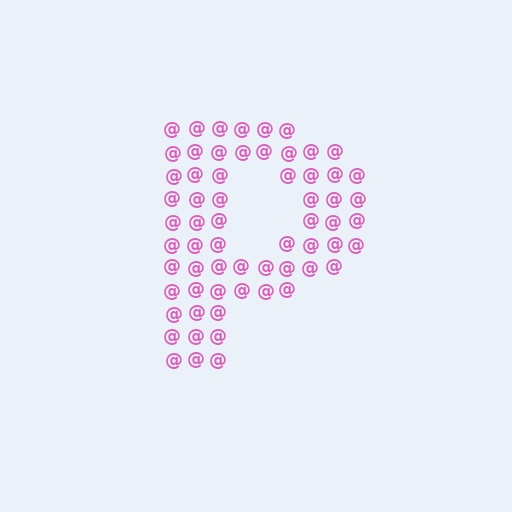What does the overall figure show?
The overall figure shows the letter P.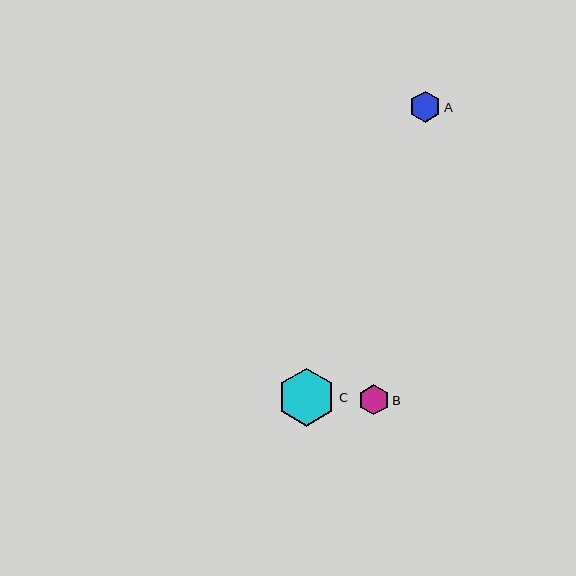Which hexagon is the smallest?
Hexagon B is the smallest with a size of approximately 30 pixels.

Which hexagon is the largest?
Hexagon C is the largest with a size of approximately 58 pixels.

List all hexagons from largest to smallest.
From largest to smallest: C, A, B.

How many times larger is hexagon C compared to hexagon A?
Hexagon C is approximately 1.9 times the size of hexagon A.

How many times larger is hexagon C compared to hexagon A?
Hexagon C is approximately 1.9 times the size of hexagon A.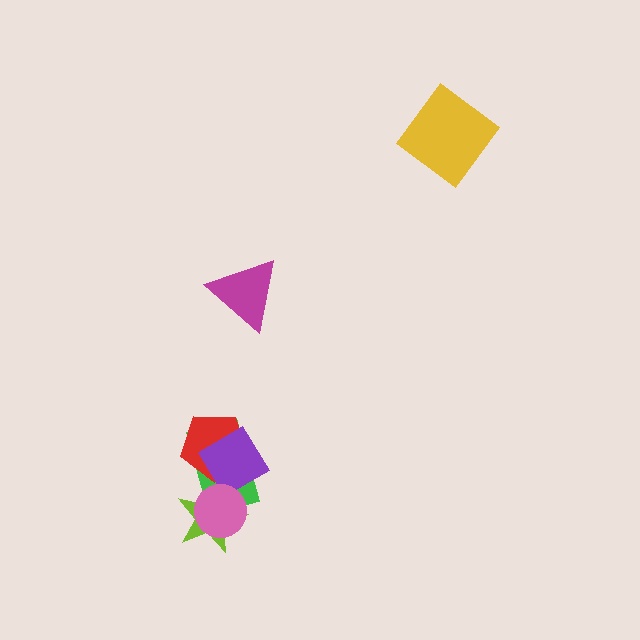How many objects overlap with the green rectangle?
4 objects overlap with the green rectangle.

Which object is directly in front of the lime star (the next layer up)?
The purple diamond is directly in front of the lime star.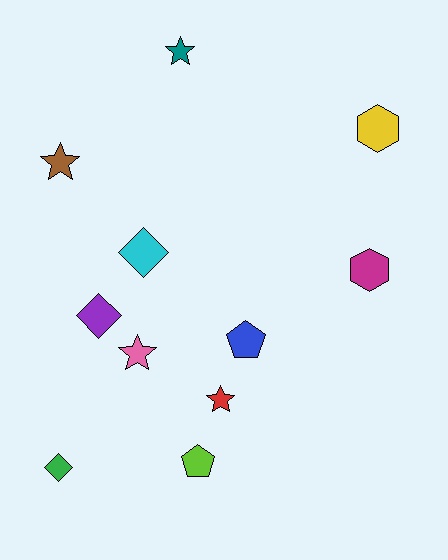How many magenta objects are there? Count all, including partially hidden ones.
There is 1 magenta object.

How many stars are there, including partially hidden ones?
There are 4 stars.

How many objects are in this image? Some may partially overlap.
There are 11 objects.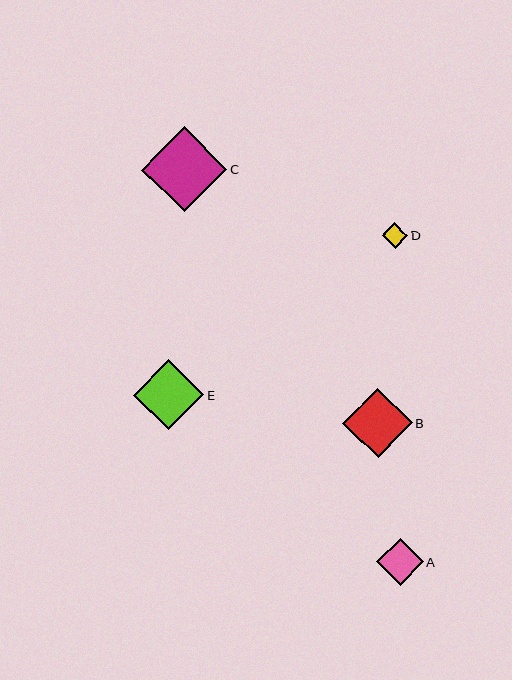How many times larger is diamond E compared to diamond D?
Diamond E is approximately 2.8 times the size of diamond D.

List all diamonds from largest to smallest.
From largest to smallest: C, E, B, A, D.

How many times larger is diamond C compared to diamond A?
Diamond C is approximately 1.8 times the size of diamond A.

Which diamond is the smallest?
Diamond D is the smallest with a size of approximately 26 pixels.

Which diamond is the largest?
Diamond C is the largest with a size of approximately 85 pixels.